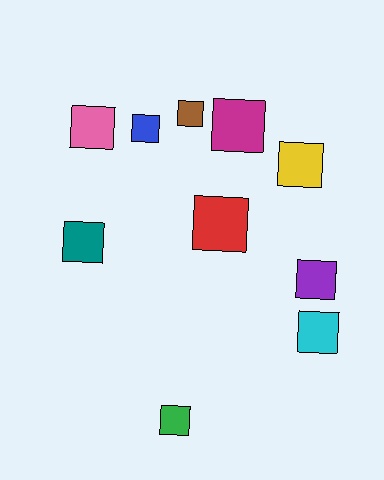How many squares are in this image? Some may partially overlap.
There are 10 squares.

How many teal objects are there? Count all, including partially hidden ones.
There is 1 teal object.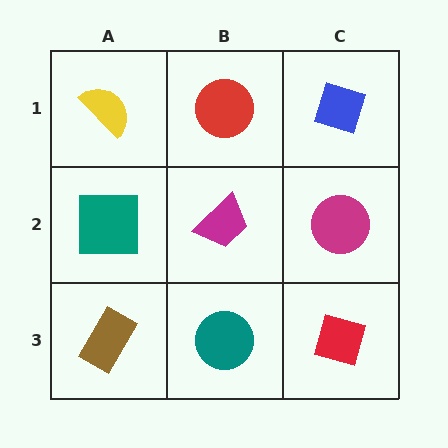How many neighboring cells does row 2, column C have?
3.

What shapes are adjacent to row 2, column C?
A blue diamond (row 1, column C), a red diamond (row 3, column C), a magenta trapezoid (row 2, column B).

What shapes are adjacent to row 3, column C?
A magenta circle (row 2, column C), a teal circle (row 3, column B).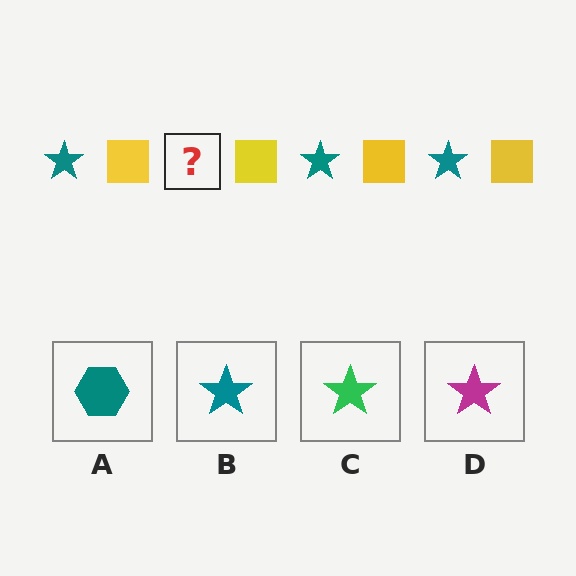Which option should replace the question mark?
Option B.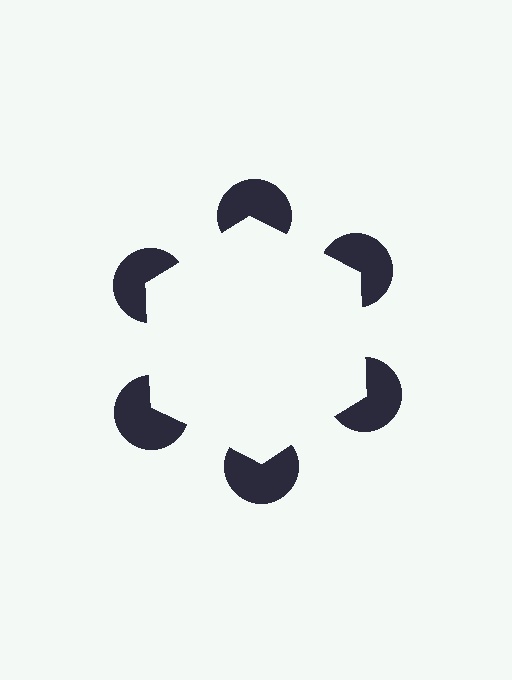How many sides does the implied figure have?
6 sides.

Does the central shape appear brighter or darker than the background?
It typically appears slightly brighter than the background, even though no actual brightness change is drawn.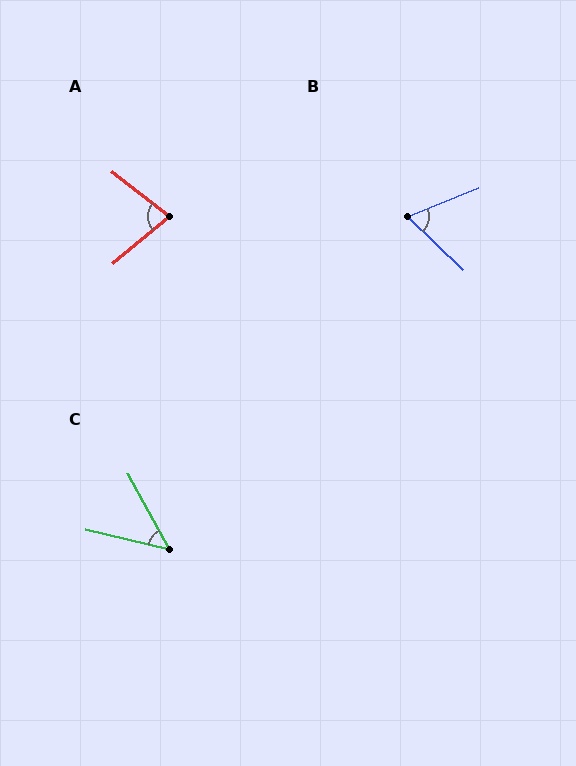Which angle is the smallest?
C, at approximately 48 degrees.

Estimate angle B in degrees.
Approximately 65 degrees.